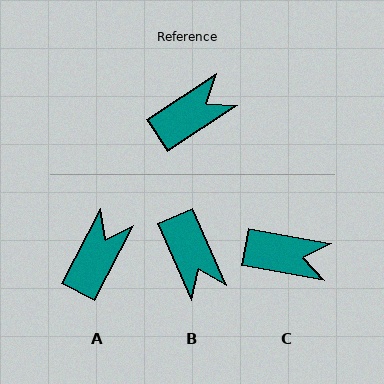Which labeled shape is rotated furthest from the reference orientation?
B, about 100 degrees away.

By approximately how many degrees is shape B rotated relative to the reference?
Approximately 100 degrees clockwise.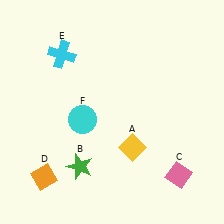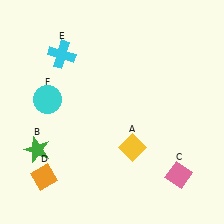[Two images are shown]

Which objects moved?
The objects that moved are: the green star (B), the cyan circle (F).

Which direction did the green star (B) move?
The green star (B) moved left.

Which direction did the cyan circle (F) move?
The cyan circle (F) moved left.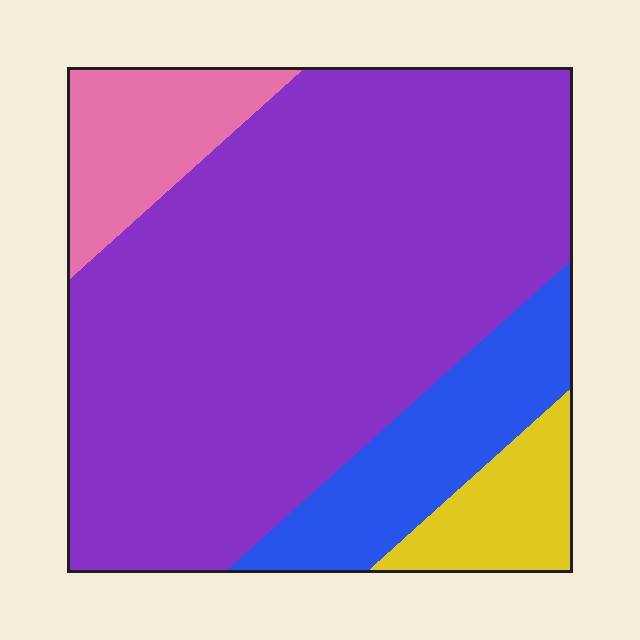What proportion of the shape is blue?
Blue covers about 15% of the shape.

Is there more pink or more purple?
Purple.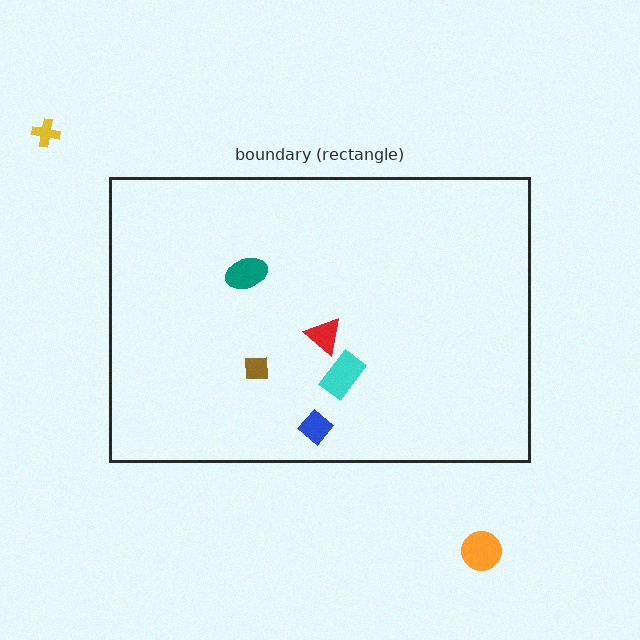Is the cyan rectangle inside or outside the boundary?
Inside.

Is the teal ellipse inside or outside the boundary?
Inside.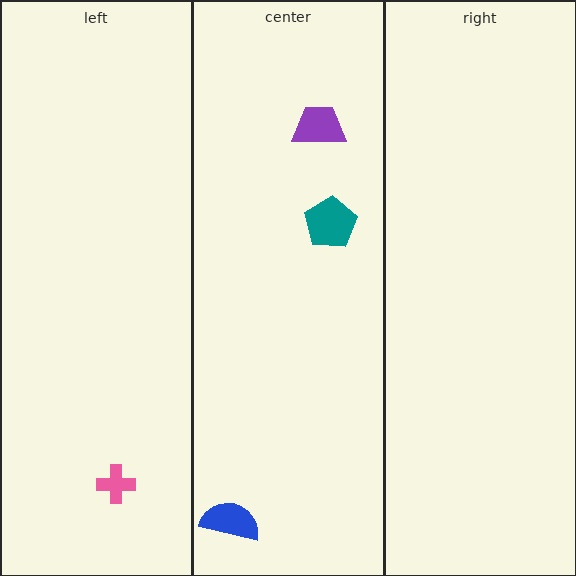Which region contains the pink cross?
The left region.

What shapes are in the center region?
The blue semicircle, the purple trapezoid, the teal pentagon.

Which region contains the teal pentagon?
The center region.